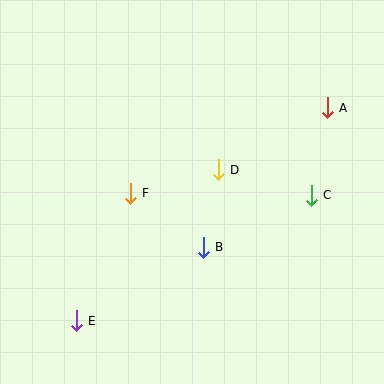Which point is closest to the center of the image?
Point D at (218, 170) is closest to the center.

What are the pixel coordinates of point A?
Point A is at (327, 108).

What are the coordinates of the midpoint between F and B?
The midpoint between F and B is at (167, 220).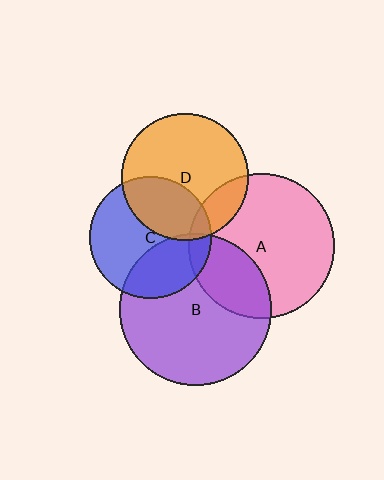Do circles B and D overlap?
Yes.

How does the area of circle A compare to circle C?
Approximately 1.4 times.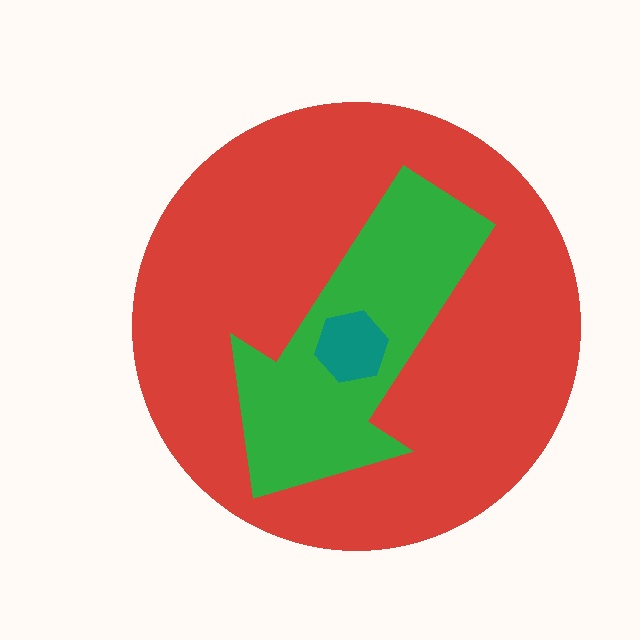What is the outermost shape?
The red circle.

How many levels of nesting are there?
3.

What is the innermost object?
The teal hexagon.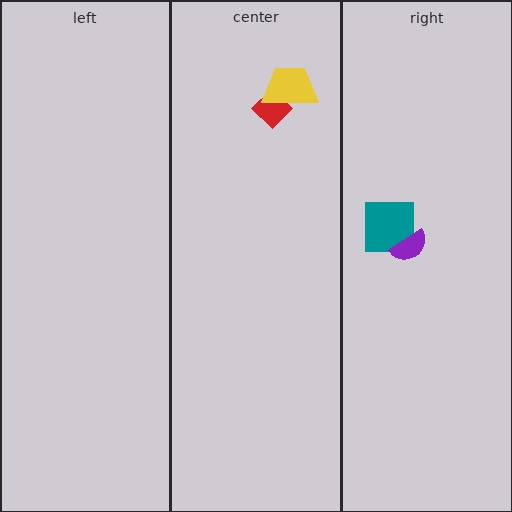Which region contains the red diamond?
The center region.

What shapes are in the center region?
The red diamond, the yellow trapezoid.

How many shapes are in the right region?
2.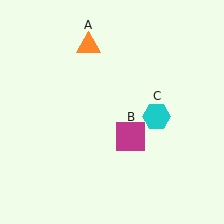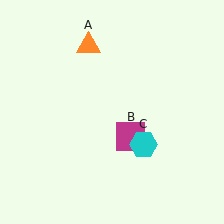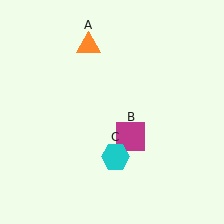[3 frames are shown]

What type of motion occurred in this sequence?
The cyan hexagon (object C) rotated clockwise around the center of the scene.